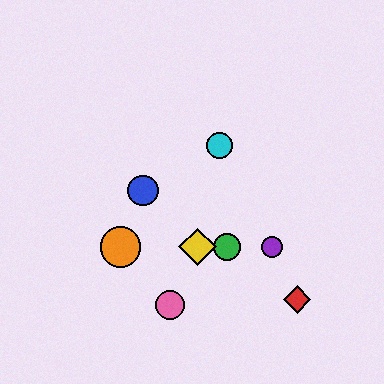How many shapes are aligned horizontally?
4 shapes (the green circle, the yellow diamond, the purple circle, the orange circle) are aligned horizontally.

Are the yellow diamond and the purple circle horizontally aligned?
Yes, both are at y≈247.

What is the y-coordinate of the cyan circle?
The cyan circle is at y≈145.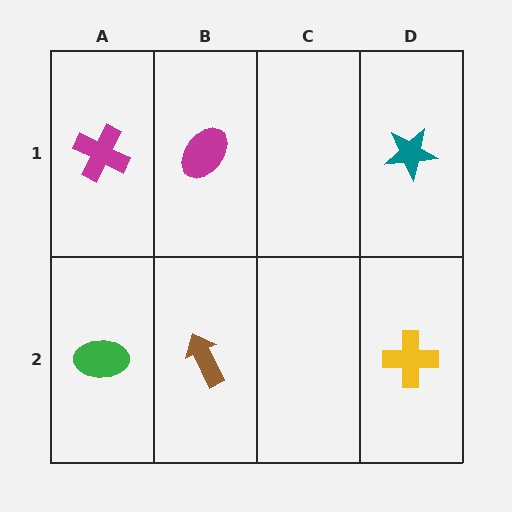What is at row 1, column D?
A teal star.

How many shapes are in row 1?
3 shapes.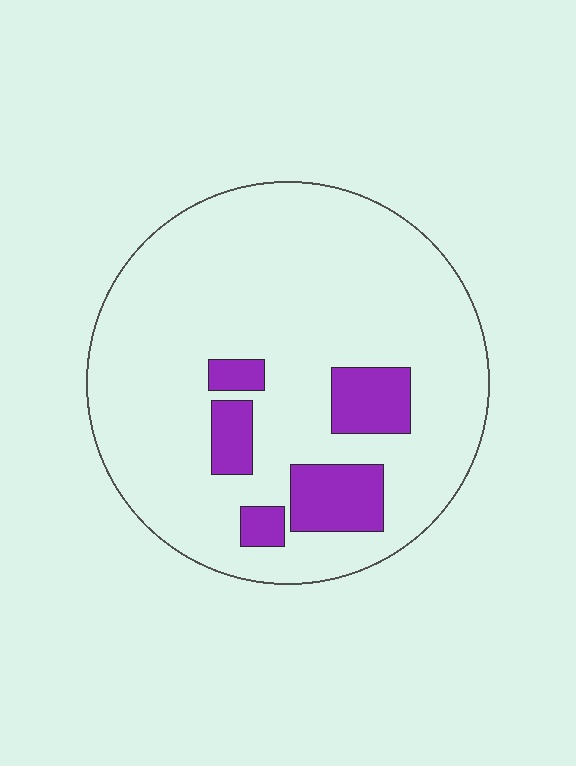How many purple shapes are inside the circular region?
5.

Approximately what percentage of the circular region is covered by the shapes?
Approximately 15%.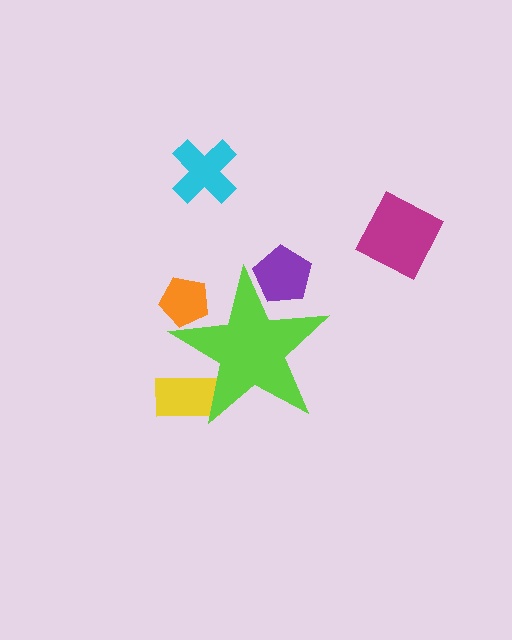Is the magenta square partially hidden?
No, the magenta square is fully visible.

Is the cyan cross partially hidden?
No, the cyan cross is fully visible.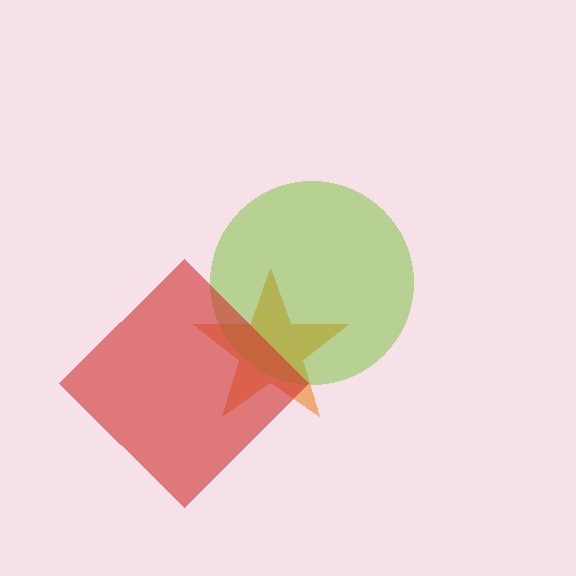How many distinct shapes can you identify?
There are 3 distinct shapes: an orange star, a lime circle, a red diamond.